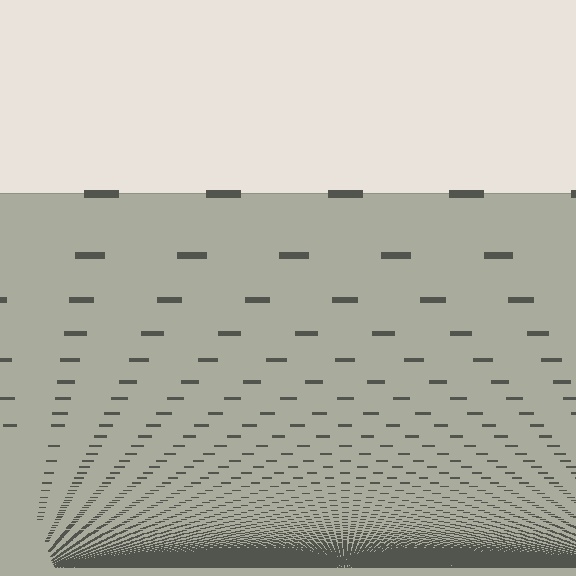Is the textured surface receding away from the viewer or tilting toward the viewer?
The surface appears to tilt toward the viewer. Texture elements get larger and sparser toward the top.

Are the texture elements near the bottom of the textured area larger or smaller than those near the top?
Smaller. The gradient is inverted — elements near the bottom are smaller and denser.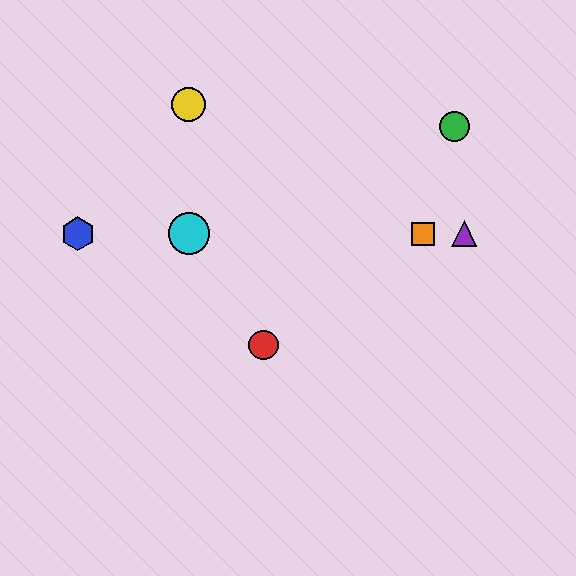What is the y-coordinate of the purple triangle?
The purple triangle is at y≈234.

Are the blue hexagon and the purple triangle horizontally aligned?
Yes, both are at y≈234.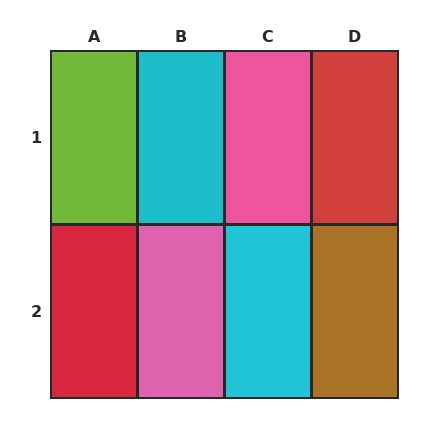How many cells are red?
2 cells are red.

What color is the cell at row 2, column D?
Brown.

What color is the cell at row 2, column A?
Red.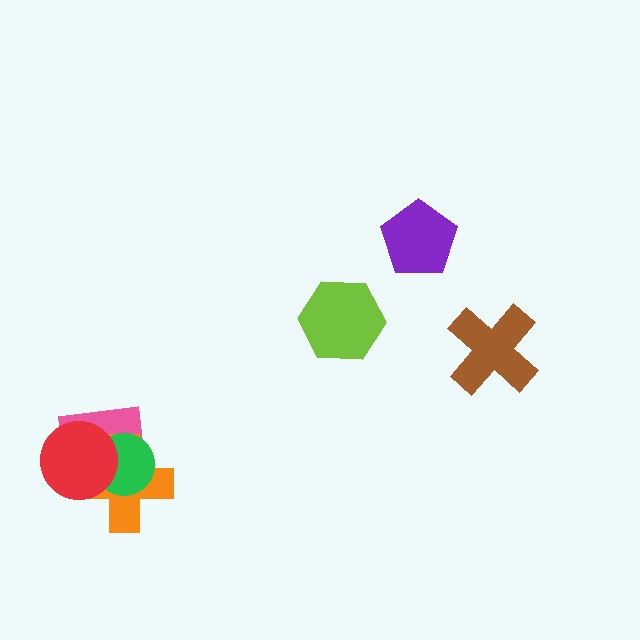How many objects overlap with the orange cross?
3 objects overlap with the orange cross.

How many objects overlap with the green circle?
3 objects overlap with the green circle.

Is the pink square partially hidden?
Yes, it is partially covered by another shape.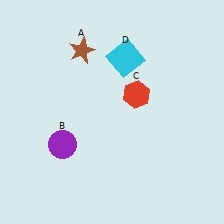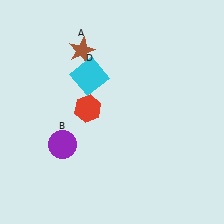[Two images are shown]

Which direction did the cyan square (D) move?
The cyan square (D) moved left.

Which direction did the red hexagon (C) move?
The red hexagon (C) moved left.